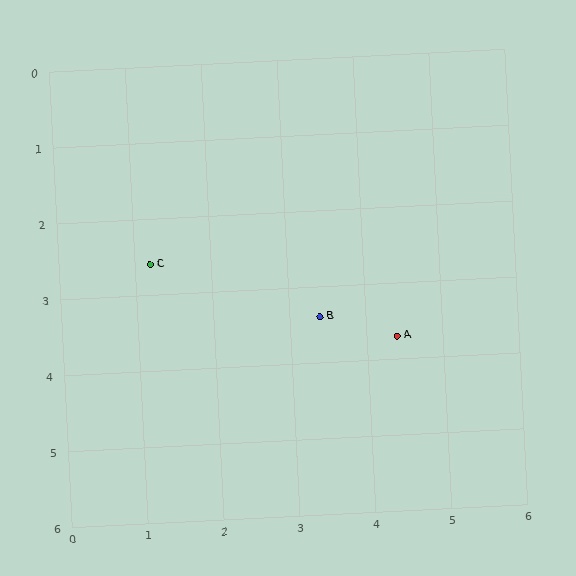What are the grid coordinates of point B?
Point B is at approximately (3.4, 3.4).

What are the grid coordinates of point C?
Point C is at approximately (1.2, 2.6).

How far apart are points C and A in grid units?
Points C and A are about 3.4 grid units apart.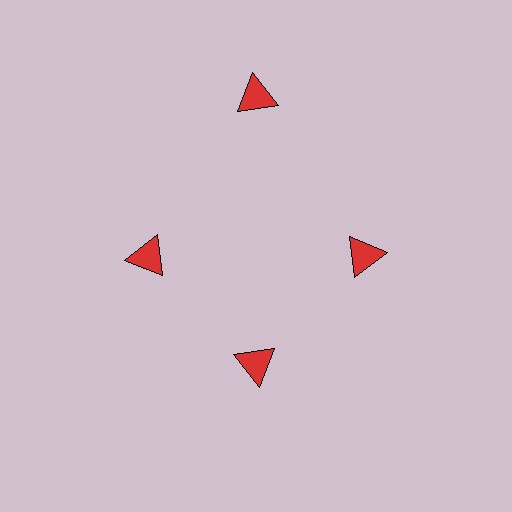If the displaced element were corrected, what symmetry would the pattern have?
It would have 4-fold rotational symmetry — the pattern would map onto itself every 90 degrees.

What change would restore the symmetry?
The symmetry would be restored by moving it inward, back onto the ring so that all 4 triangles sit at equal angles and equal distance from the center.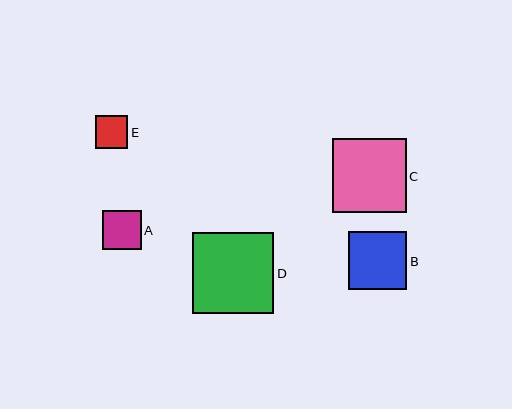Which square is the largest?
Square D is the largest with a size of approximately 81 pixels.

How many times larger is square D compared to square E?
Square D is approximately 2.5 times the size of square E.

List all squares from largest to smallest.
From largest to smallest: D, C, B, A, E.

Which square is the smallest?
Square E is the smallest with a size of approximately 32 pixels.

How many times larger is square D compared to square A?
Square D is approximately 2.1 times the size of square A.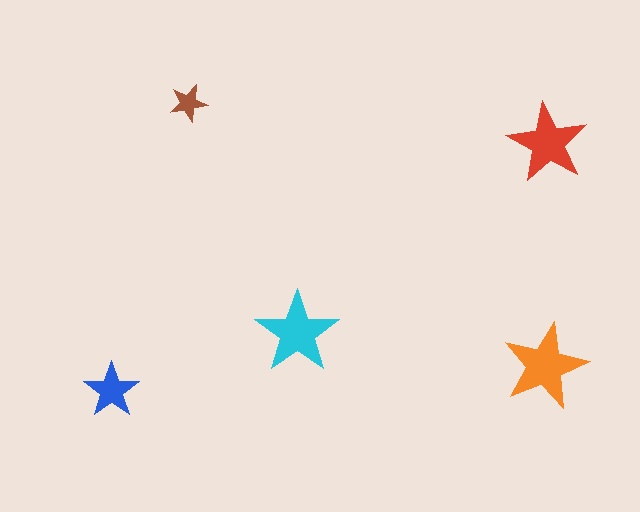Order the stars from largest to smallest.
the orange one, the cyan one, the red one, the blue one, the brown one.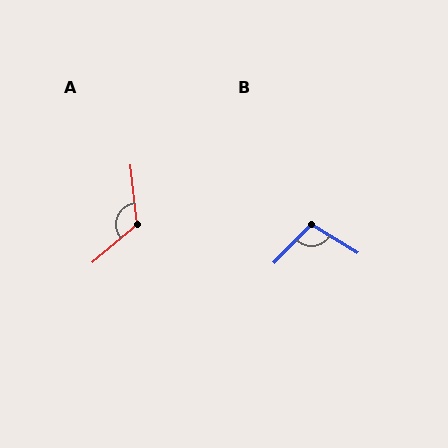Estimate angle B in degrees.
Approximately 103 degrees.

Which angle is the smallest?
B, at approximately 103 degrees.